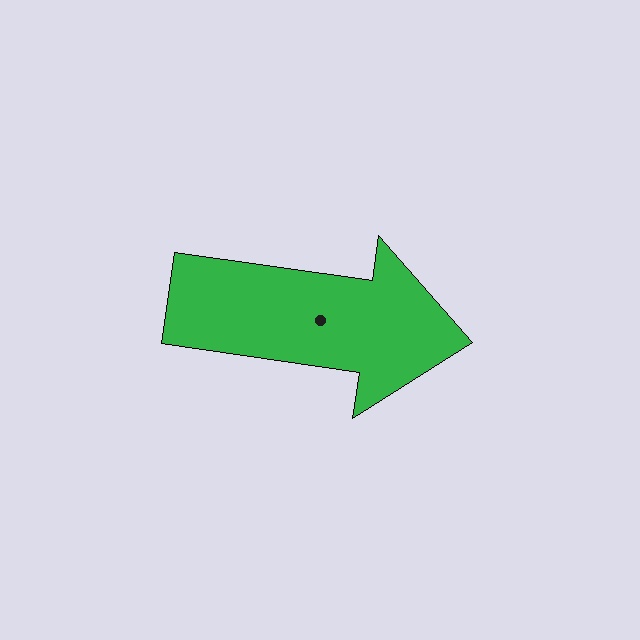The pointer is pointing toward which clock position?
Roughly 3 o'clock.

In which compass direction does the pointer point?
East.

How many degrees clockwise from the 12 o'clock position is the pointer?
Approximately 98 degrees.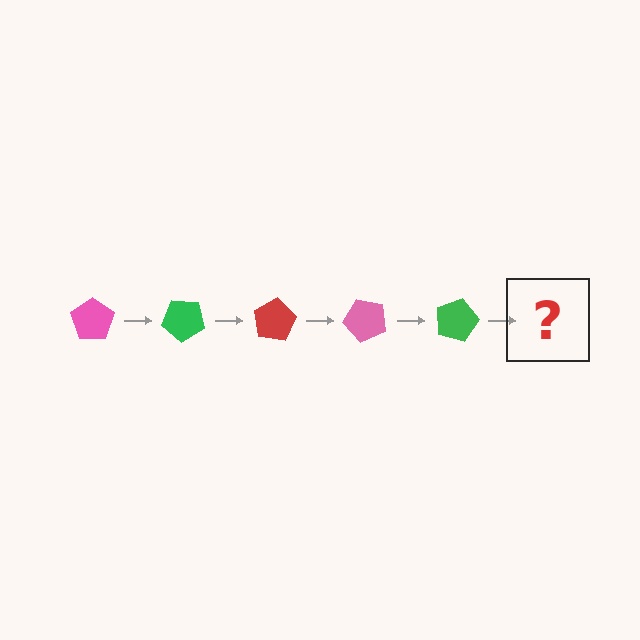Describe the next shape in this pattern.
It should be a red pentagon, rotated 200 degrees from the start.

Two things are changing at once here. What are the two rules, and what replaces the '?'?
The two rules are that it rotates 40 degrees each step and the color cycles through pink, green, and red. The '?' should be a red pentagon, rotated 200 degrees from the start.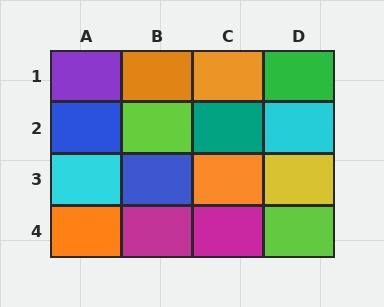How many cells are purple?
1 cell is purple.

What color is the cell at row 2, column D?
Cyan.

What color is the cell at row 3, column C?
Orange.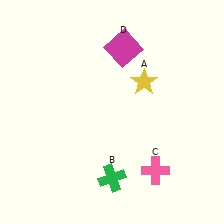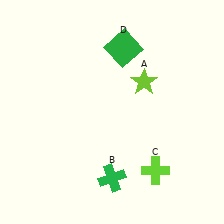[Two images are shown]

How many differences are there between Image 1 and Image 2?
There are 3 differences between the two images.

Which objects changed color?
A changed from yellow to lime. C changed from pink to lime. D changed from magenta to green.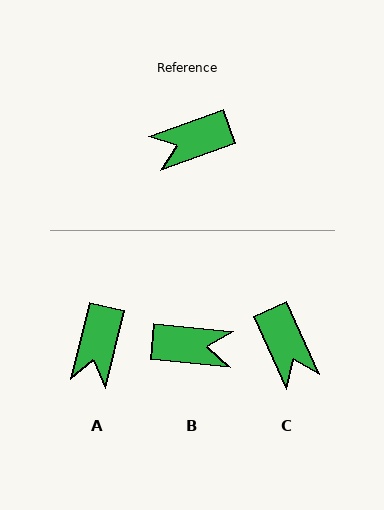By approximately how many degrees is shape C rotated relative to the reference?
Approximately 95 degrees counter-clockwise.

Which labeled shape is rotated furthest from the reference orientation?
B, about 155 degrees away.